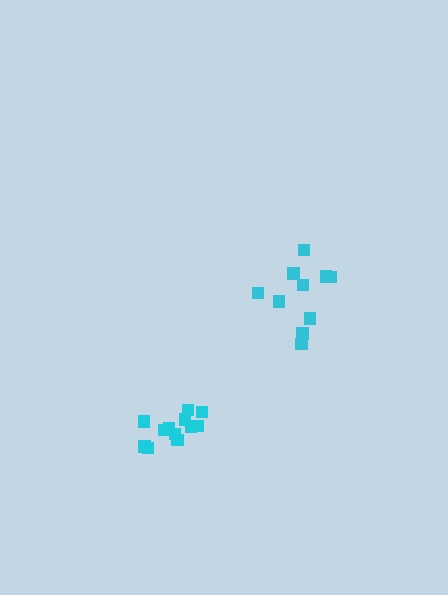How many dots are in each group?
Group 1: 10 dots, Group 2: 12 dots (22 total).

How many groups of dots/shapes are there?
There are 2 groups.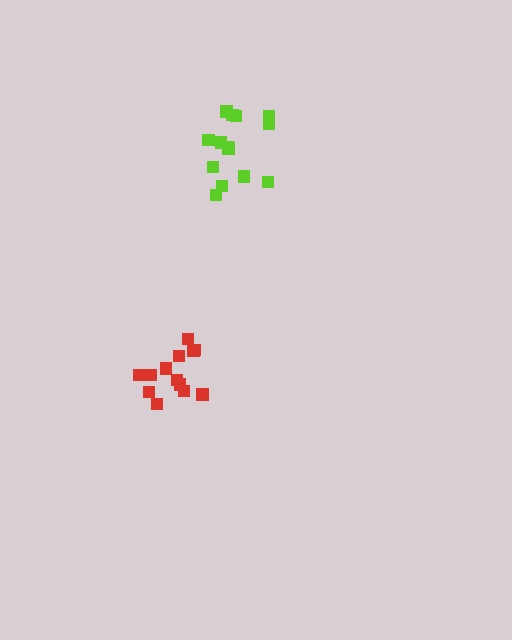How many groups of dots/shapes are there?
There are 2 groups.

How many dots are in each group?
Group 1: 14 dots, Group 2: 13 dots (27 total).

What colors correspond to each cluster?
The clusters are colored: lime, red.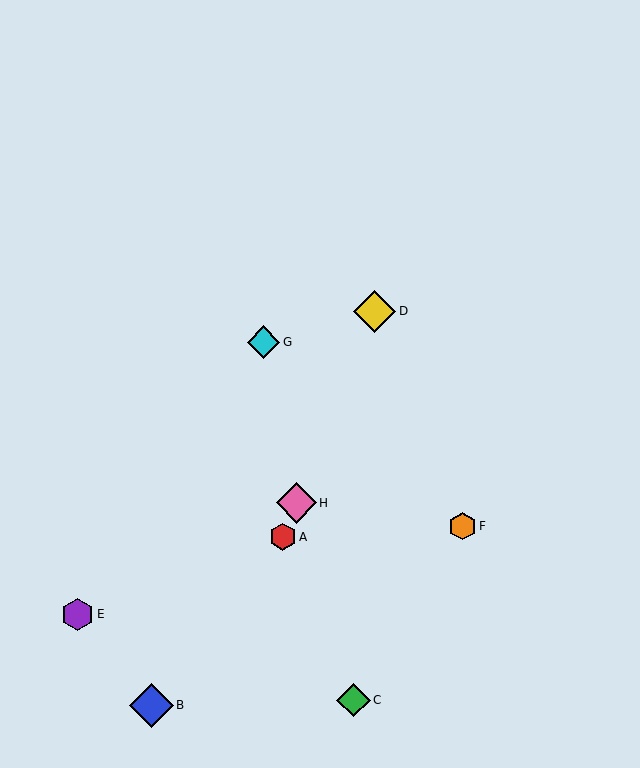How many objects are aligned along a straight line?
3 objects (A, D, H) are aligned along a straight line.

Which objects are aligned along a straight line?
Objects A, D, H are aligned along a straight line.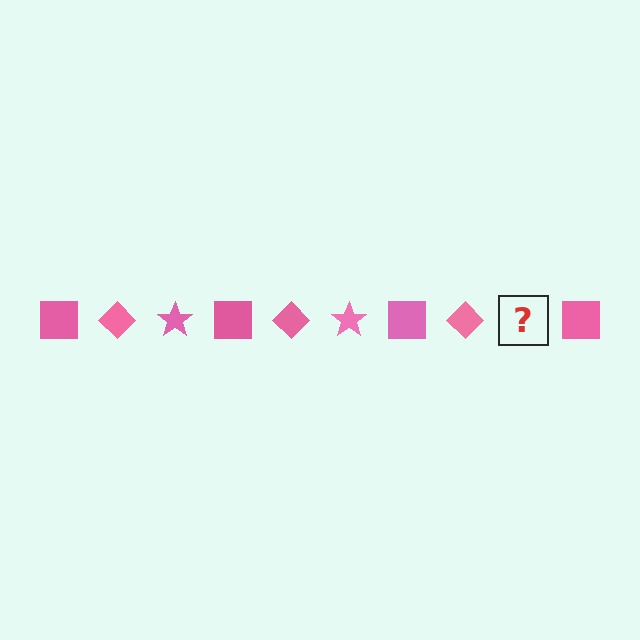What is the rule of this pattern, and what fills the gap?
The rule is that the pattern cycles through square, diamond, star shapes in pink. The gap should be filled with a pink star.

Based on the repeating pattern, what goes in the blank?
The blank should be a pink star.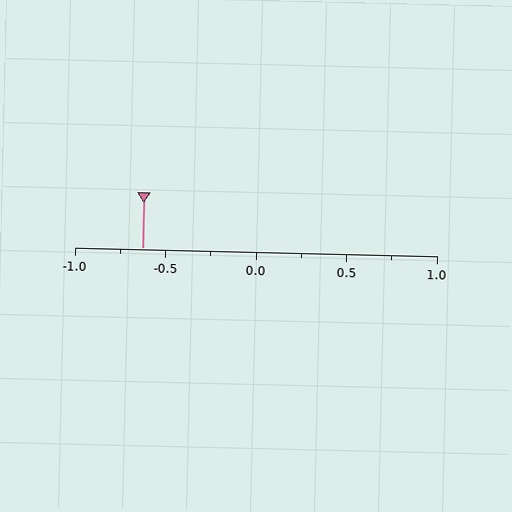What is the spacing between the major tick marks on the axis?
The major ticks are spaced 0.5 apart.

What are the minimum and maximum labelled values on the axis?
The axis runs from -1.0 to 1.0.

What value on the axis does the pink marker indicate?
The marker indicates approximately -0.62.